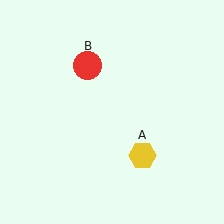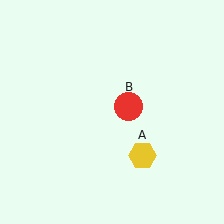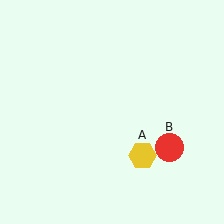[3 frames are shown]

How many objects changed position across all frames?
1 object changed position: red circle (object B).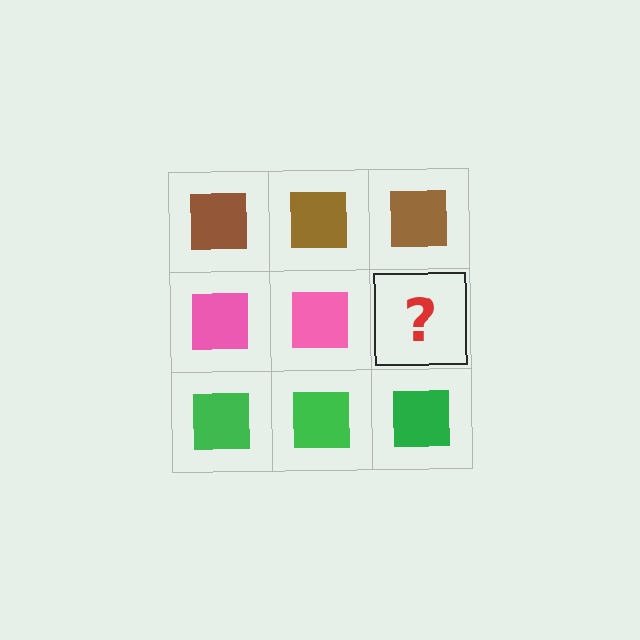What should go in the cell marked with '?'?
The missing cell should contain a pink square.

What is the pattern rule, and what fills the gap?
The rule is that each row has a consistent color. The gap should be filled with a pink square.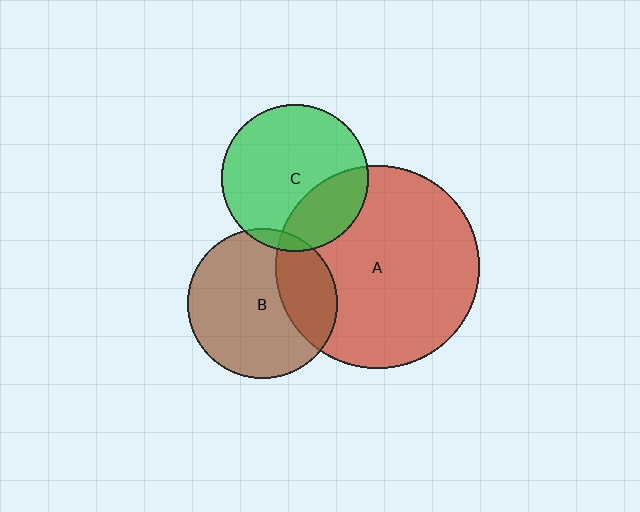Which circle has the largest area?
Circle A (red).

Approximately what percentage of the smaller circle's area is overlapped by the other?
Approximately 25%.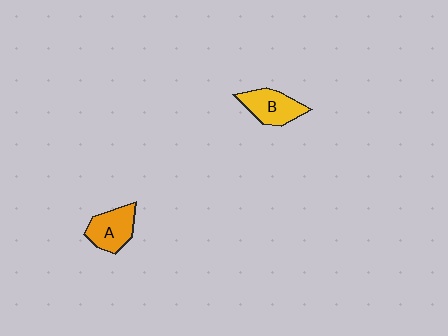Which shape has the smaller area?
Shape B (yellow).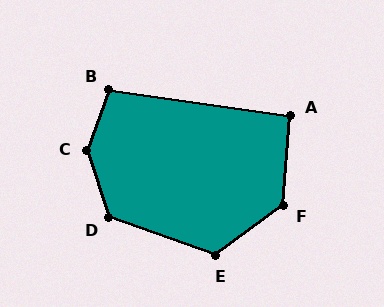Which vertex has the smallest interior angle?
A, at approximately 94 degrees.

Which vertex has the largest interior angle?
C, at approximately 143 degrees.